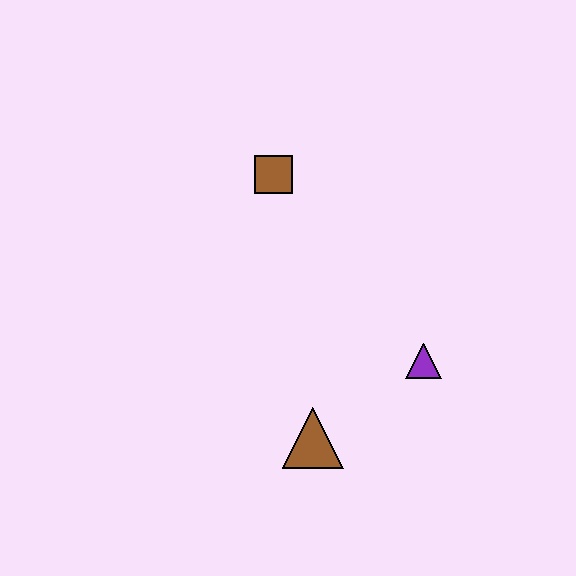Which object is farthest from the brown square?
The brown triangle is farthest from the brown square.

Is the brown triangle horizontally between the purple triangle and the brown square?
Yes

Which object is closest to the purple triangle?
The brown triangle is closest to the purple triangle.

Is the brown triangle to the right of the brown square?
Yes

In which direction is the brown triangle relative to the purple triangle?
The brown triangle is to the left of the purple triangle.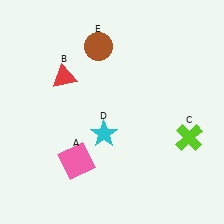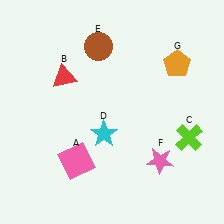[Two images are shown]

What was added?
A pink star (F), an orange pentagon (G) were added in Image 2.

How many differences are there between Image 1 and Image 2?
There are 2 differences between the two images.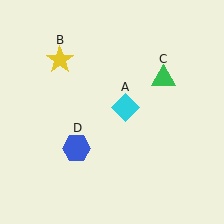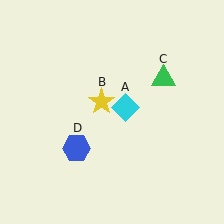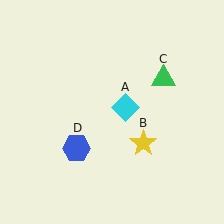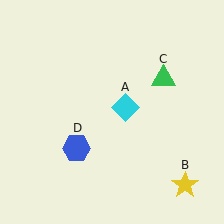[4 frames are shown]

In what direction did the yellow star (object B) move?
The yellow star (object B) moved down and to the right.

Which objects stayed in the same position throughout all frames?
Cyan diamond (object A) and green triangle (object C) and blue hexagon (object D) remained stationary.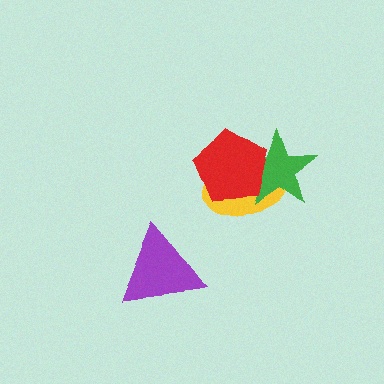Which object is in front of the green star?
The red pentagon is in front of the green star.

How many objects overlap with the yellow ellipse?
2 objects overlap with the yellow ellipse.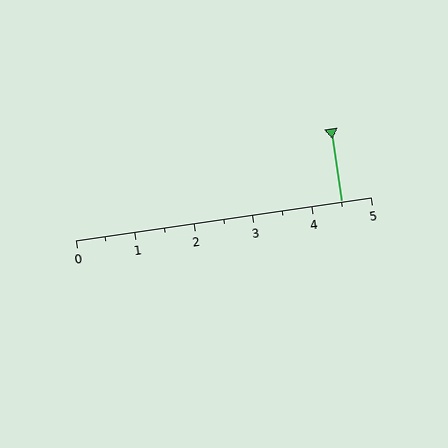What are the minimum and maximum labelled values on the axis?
The axis runs from 0 to 5.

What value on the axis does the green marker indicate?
The marker indicates approximately 4.5.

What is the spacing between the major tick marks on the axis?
The major ticks are spaced 1 apart.